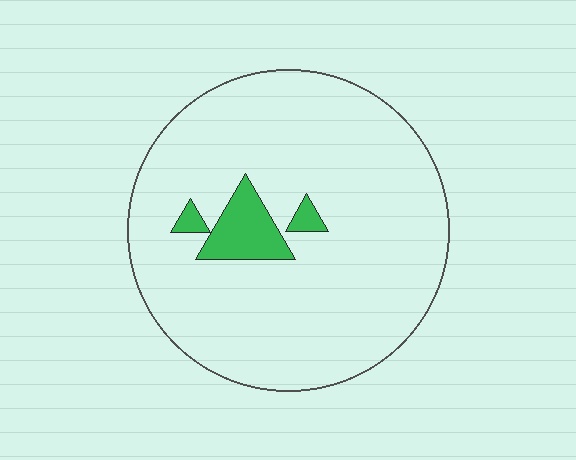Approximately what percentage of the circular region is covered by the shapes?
Approximately 5%.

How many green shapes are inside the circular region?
3.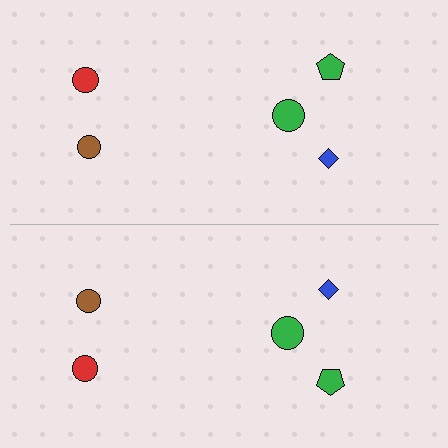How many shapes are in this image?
There are 10 shapes in this image.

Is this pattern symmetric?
Yes, this pattern has bilateral (reflection) symmetry.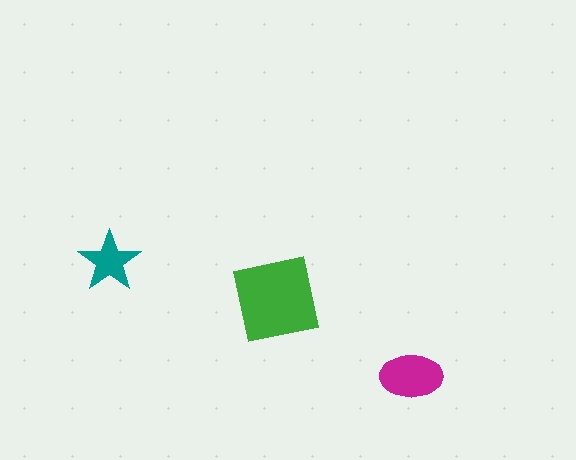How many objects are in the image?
There are 3 objects in the image.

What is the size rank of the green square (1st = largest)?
1st.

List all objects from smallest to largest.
The teal star, the magenta ellipse, the green square.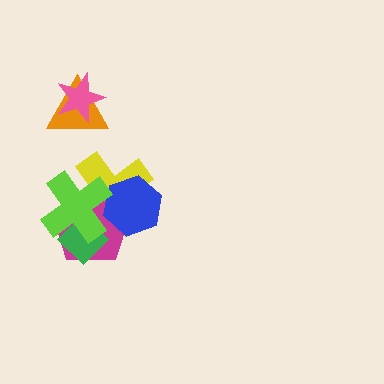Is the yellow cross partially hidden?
Yes, it is partially covered by another shape.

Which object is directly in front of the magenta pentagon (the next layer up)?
The green diamond is directly in front of the magenta pentagon.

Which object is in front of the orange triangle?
The pink star is in front of the orange triangle.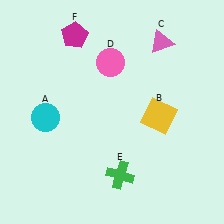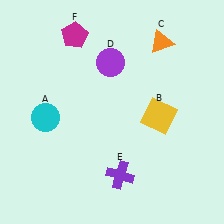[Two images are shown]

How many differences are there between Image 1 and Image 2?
There are 3 differences between the two images.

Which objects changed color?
C changed from pink to orange. D changed from pink to purple. E changed from green to purple.